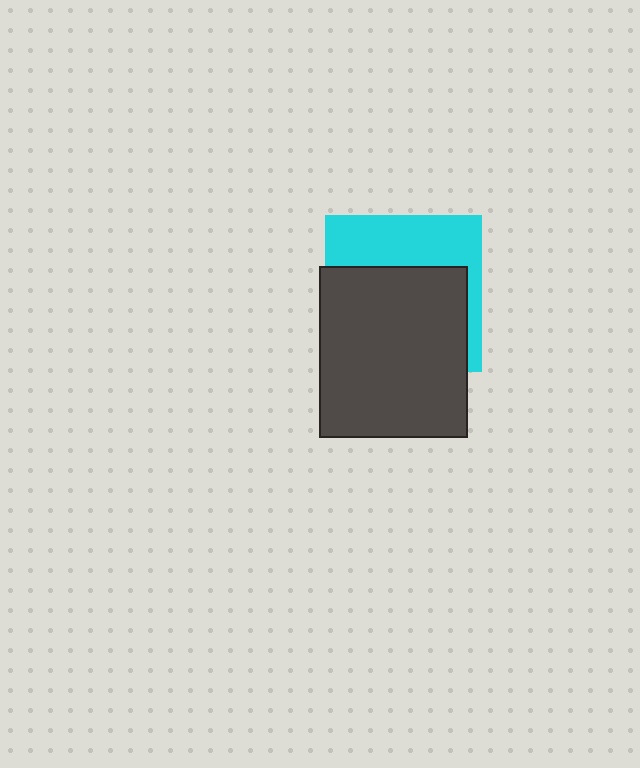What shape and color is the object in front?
The object in front is a dark gray rectangle.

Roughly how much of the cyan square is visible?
A small part of it is visible (roughly 38%).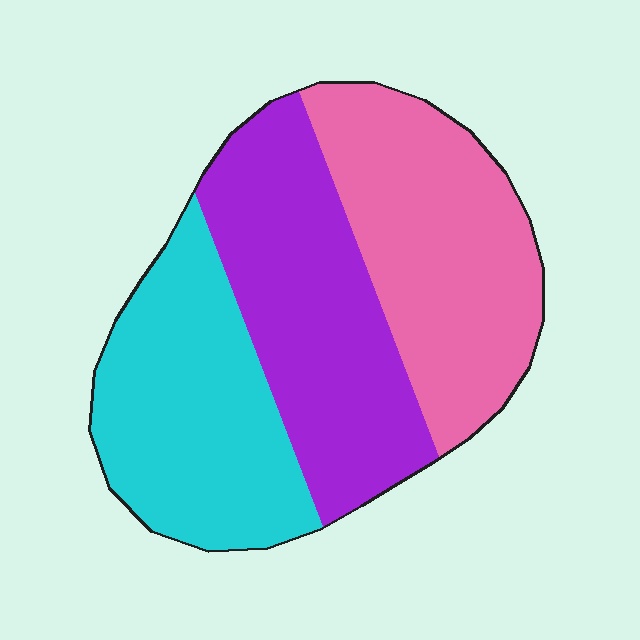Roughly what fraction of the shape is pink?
Pink takes up about one third (1/3) of the shape.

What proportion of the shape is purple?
Purple covers roughly 35% of the shape.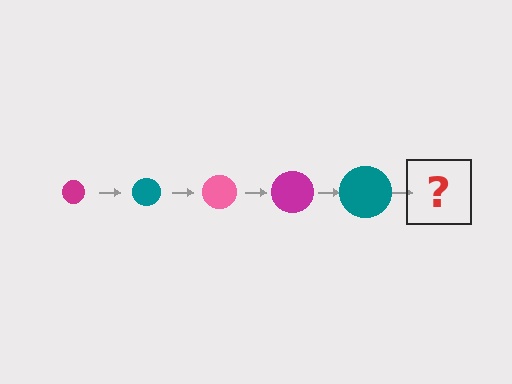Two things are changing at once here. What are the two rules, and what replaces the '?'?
The two rules are that the circle grows larger each step and the color cycles through magenta, teal, and pink. The '?' should be a pink circle, larger than the previous one.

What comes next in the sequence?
The next element should be a pink circle, larger than the previous one.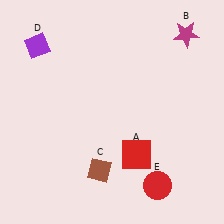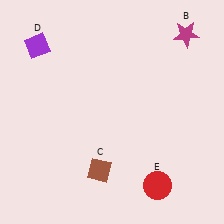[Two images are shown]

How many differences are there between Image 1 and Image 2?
There is 1 difference between the two images.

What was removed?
The red square (A) was removed in Image 2.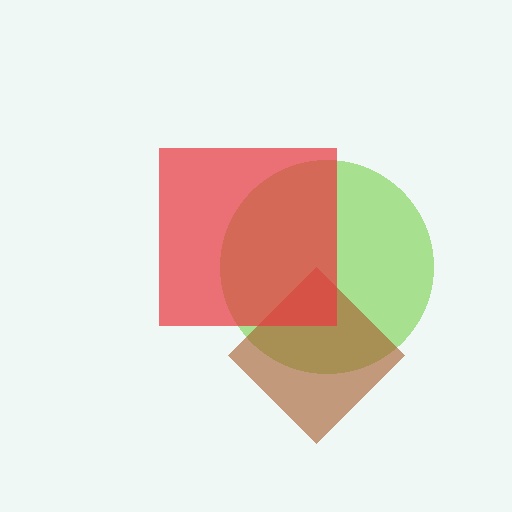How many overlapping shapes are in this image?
There are 3 overlapping shapes in the image.